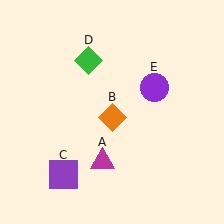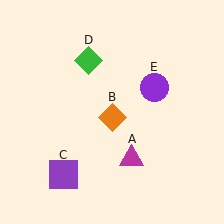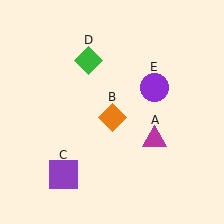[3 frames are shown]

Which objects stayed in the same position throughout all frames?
Orange diamond (object B) and purple square (object C) and green diamond (object D) and purple circle (object E) remained stationary.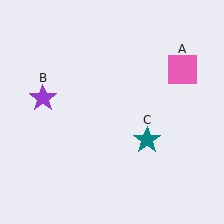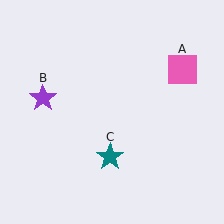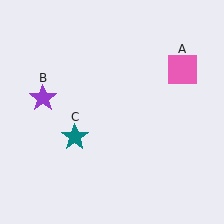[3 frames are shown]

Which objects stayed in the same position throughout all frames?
Pink square (object A) and purple star (object B) remained stationary.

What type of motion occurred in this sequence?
The teal star (object C) rotated clockwise around the center of the scene.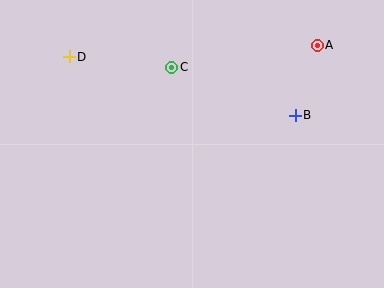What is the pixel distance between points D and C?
The distance between D and C is 103 pixels.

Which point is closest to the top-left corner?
Point D is closest to the top-left corner.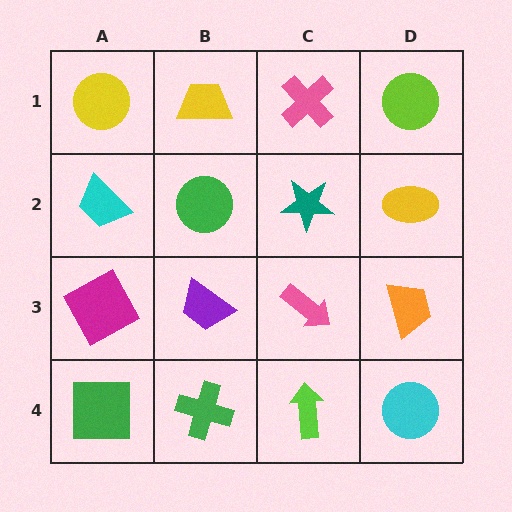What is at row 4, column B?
A green cross.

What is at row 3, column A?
A magenta square.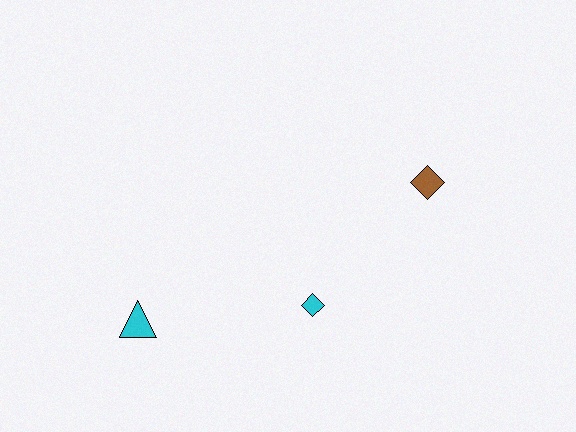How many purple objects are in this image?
There are no purple objects.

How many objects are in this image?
There are 3 objects.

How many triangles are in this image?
There is 1 triangle.